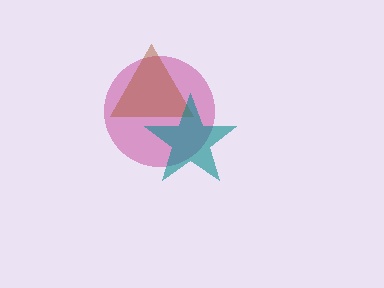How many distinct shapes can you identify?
There are 3 distinct shapes: a magenta circle, a brown triangle, a teal star.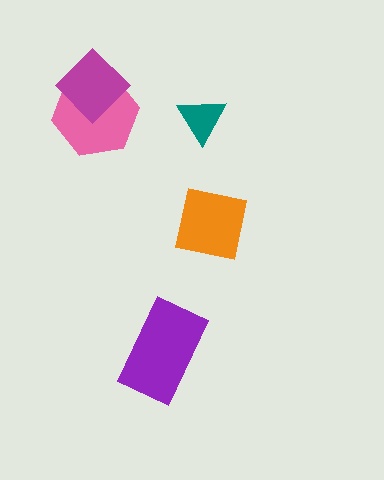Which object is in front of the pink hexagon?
The magenta diamond is in front of the pink hexagon.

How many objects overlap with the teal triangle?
0 objects overlap with the teal triangle.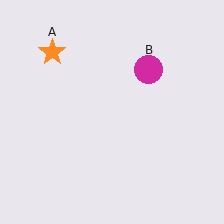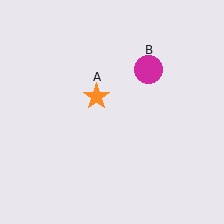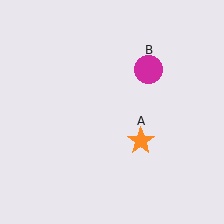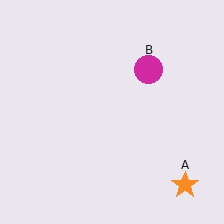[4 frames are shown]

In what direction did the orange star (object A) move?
The orange star (object A) moved down and to the right.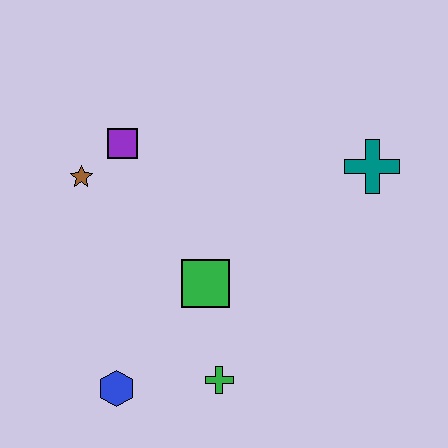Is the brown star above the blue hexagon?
Yes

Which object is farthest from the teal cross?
The blue hexagon is farthest from the teal cross.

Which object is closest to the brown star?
The purple square is closest to the brown star.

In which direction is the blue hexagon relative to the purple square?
The blue hexagon is below the purple square.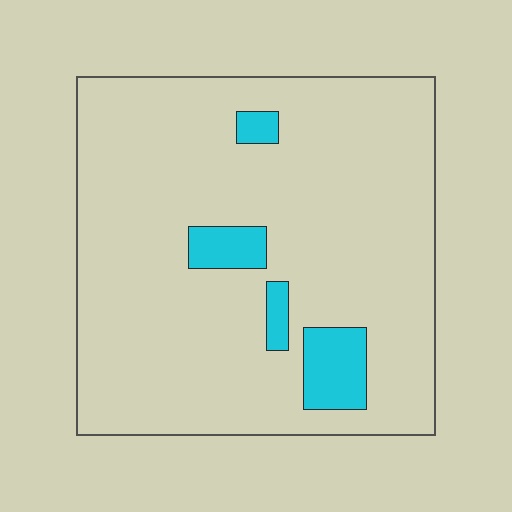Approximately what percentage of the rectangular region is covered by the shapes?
Approximately 10%.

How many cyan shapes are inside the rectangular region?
4.